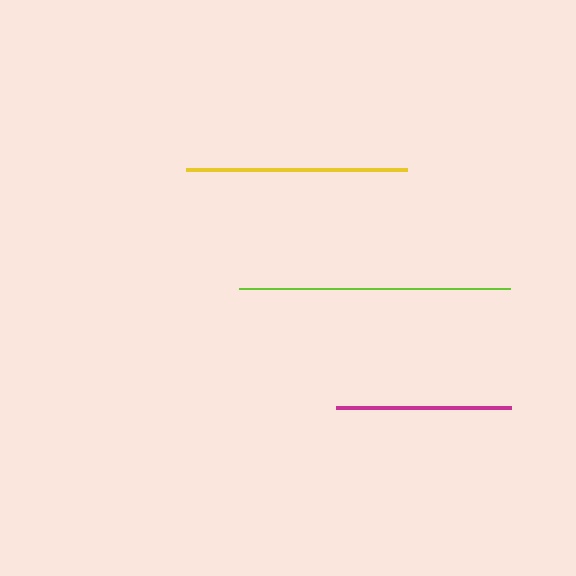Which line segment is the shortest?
The magenta line is the shortest at approximately 175 pixels.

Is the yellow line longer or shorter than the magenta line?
The yellow line is longer than the magenta line.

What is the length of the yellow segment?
The yellow segment is approximately 221 pixels long.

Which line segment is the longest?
The lime line is the longest at approximately 272 pixels.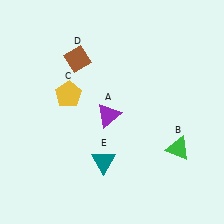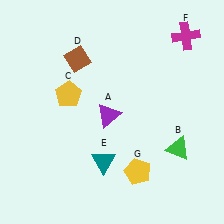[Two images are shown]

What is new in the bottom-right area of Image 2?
A yellow pentagon (G) was added in the bottom-right area of Image 2.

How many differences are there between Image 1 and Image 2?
There are 2 differences between the two images.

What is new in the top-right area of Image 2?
A magenta cross (F) was added in the top-right area of Image 2.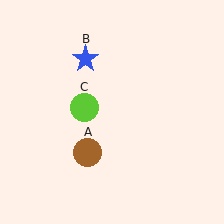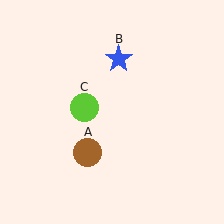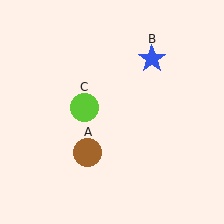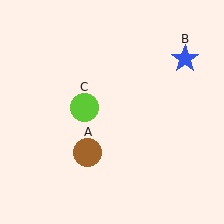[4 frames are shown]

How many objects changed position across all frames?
1 object changed position: blue star (object B).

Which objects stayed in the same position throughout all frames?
Brown circle (object A) and lime circle (object C) remained stationary.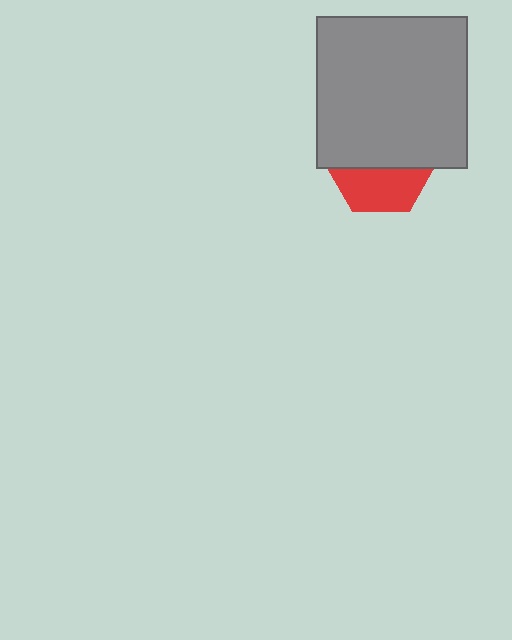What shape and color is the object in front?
The object in front is a gray square.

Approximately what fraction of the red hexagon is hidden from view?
Roughly 60% of the red hexagon is hidden behind the gray square.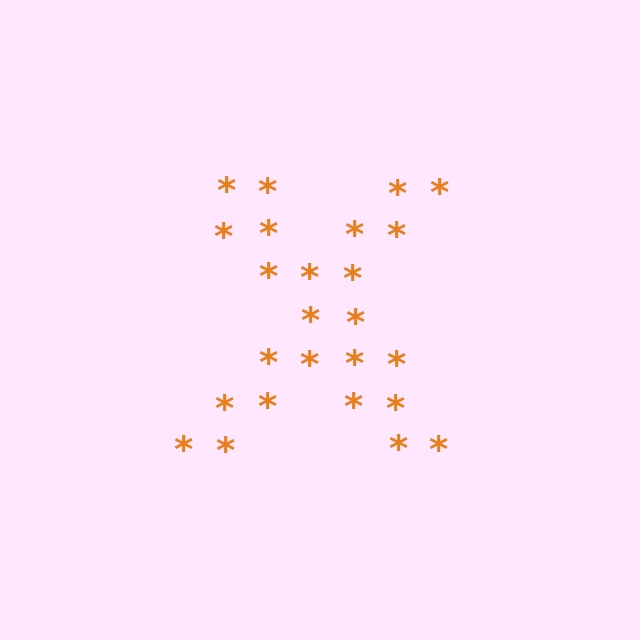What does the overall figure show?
The overall figure shows the letter X.